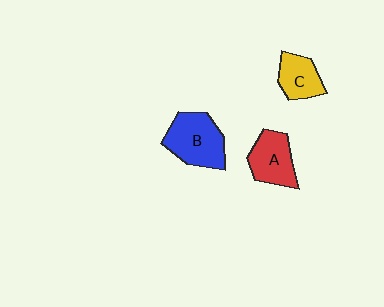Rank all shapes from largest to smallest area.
From largest to smallest: B (blue), A (red), C (yellow).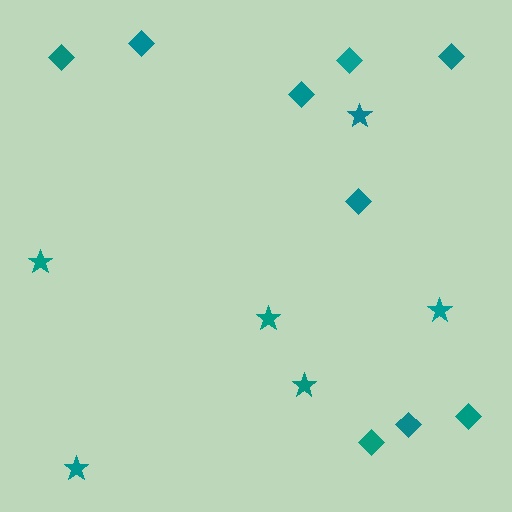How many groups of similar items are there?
There are 2 groups: one group of stars (6) and one group of diamonds (9).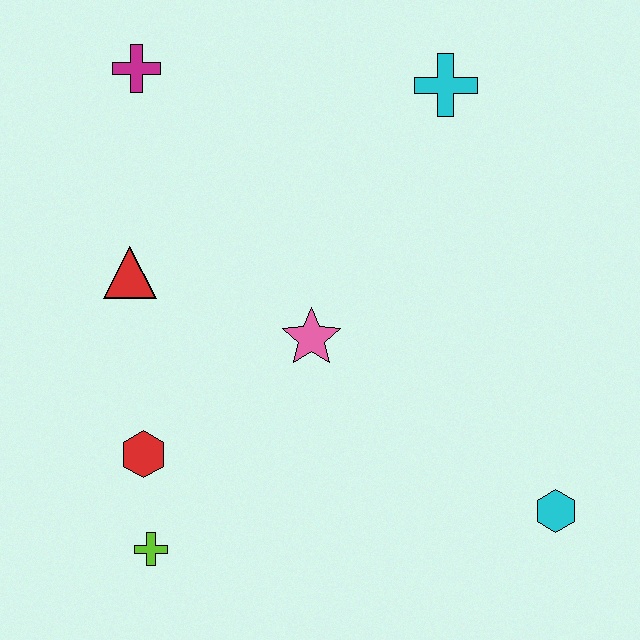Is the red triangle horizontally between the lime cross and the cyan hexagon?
No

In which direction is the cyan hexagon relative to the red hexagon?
The cyan hexagon is to the right of the red hexagon.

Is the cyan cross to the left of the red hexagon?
No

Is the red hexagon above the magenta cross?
No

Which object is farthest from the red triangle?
The cyan hexagon is farthest from the red triangle.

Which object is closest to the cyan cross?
The pink star is closest to the cyan cross.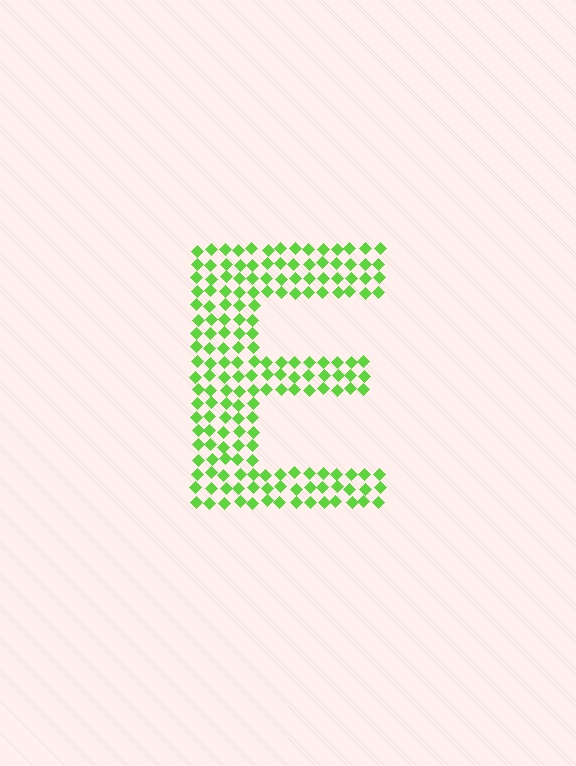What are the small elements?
The small elements are diamonds.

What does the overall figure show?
The overall figure shows the letter E.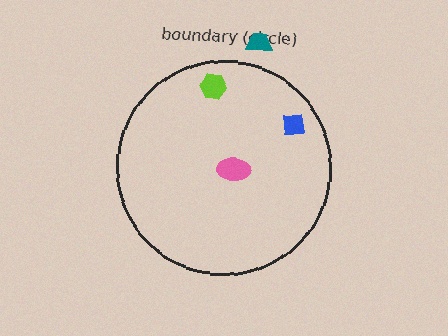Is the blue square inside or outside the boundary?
Inside.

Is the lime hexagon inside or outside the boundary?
Inside.